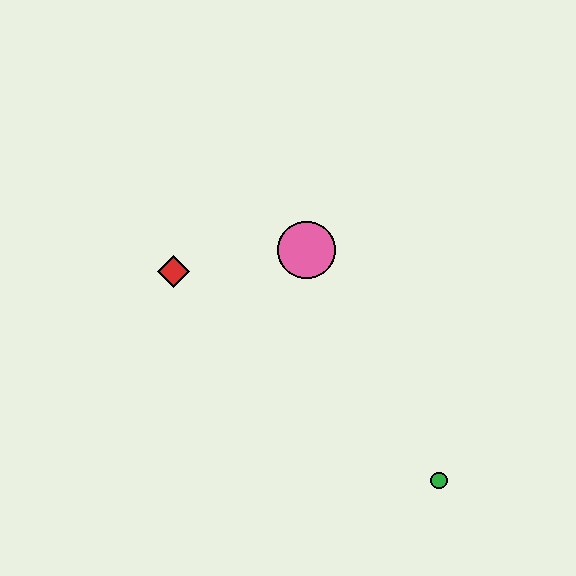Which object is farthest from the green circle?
The red diamond is farthest from the green circle.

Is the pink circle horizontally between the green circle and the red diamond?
Yes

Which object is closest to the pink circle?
The red diamond is closest to the pink circle.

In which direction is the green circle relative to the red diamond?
The green circle is to the right of the red diamond.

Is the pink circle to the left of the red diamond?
No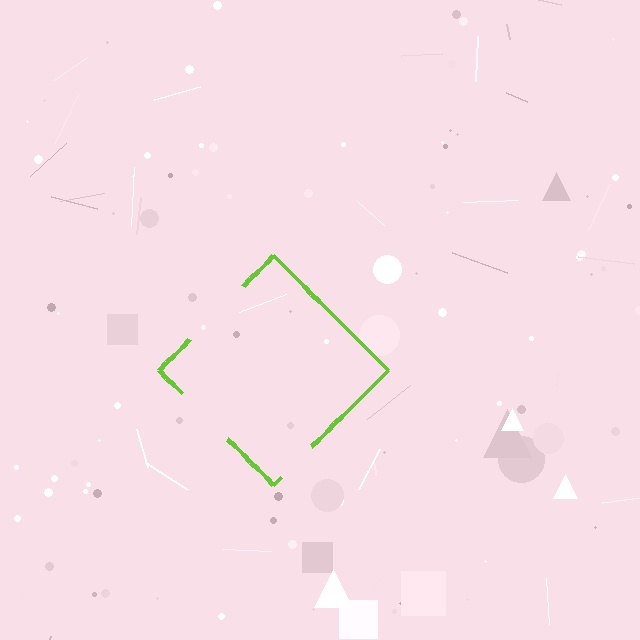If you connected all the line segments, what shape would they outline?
They would outline a diamond.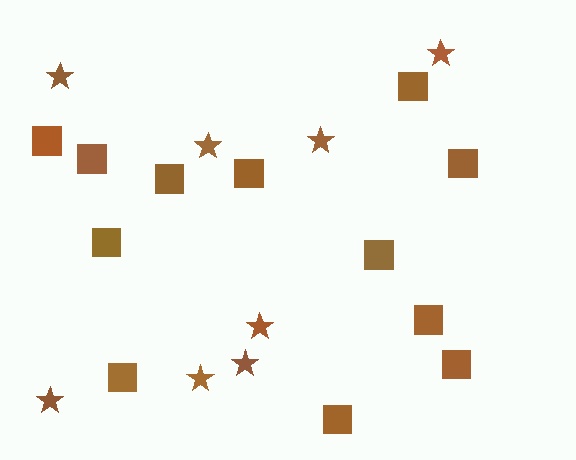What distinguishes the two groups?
There are 2 groups: one group of squares (12) and one group of stars (8).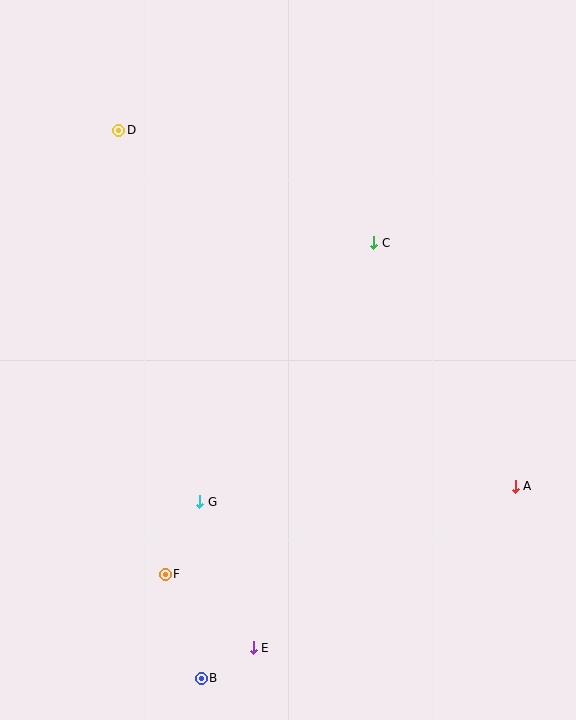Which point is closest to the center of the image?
Point C at (374, 243) is closest to the center.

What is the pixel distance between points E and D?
The distance between E and D is 535 pixels.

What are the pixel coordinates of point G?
Point G is at (200, 502).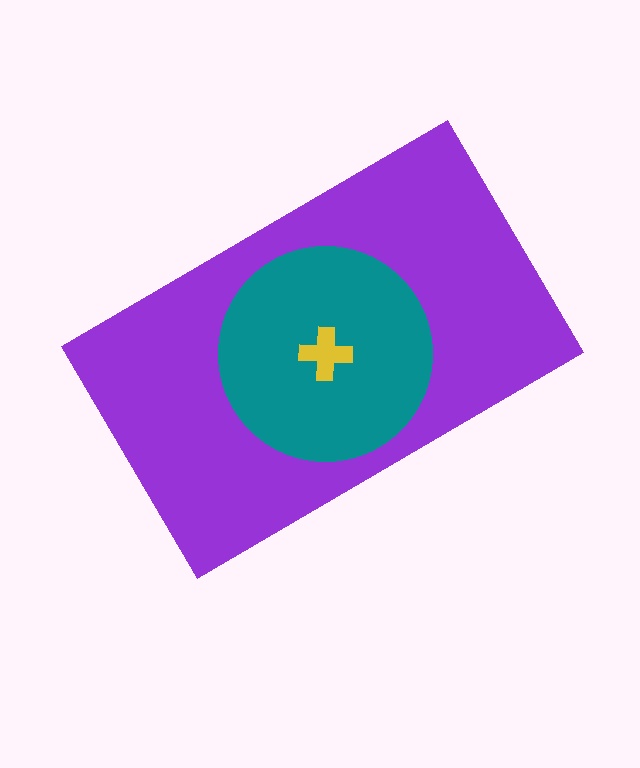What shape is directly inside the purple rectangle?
The teal circle.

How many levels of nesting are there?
3.